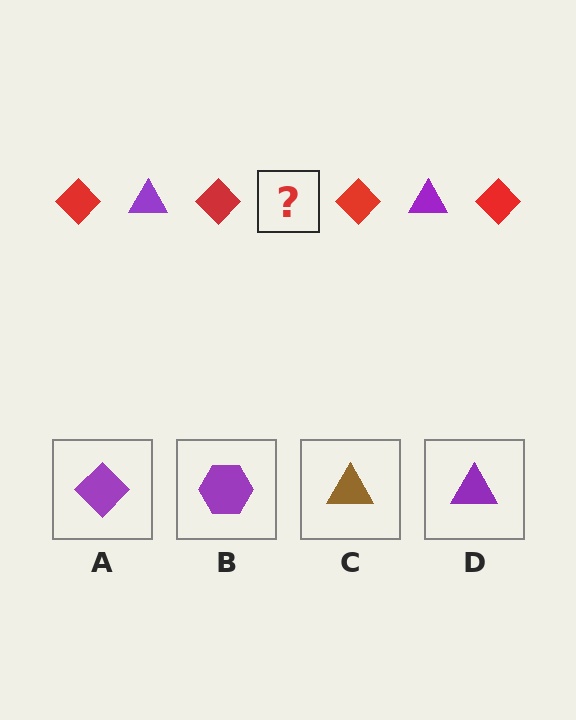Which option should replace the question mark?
Option D.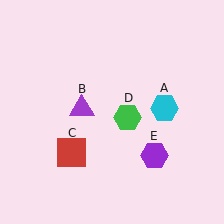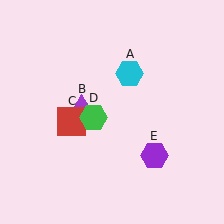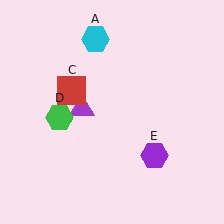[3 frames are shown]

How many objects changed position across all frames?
3 objects changed position: cyan hexagon (object A), red square (object C), green hexagon (object D).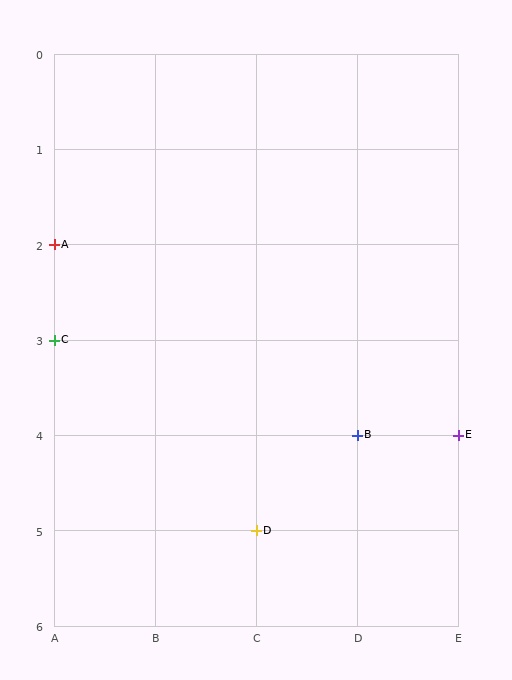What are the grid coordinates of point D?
Point D is at grid coordinates (C, 5).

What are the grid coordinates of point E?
Point E is at grid coordinates (E, 4).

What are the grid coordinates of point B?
Point B is at grid coordinates (D, 4).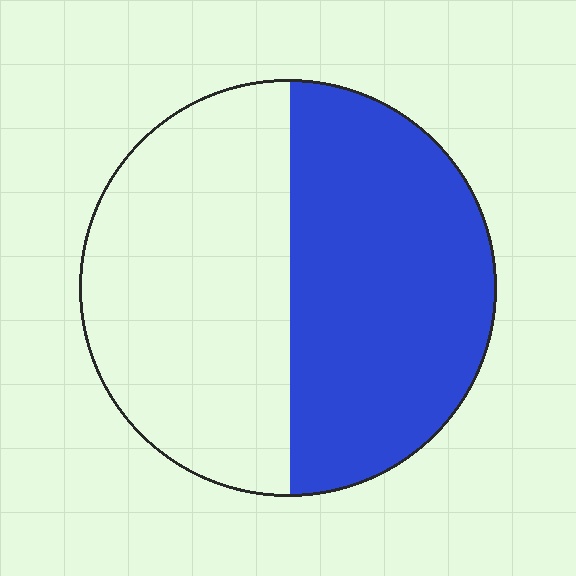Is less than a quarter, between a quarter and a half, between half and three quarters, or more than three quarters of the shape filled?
Between a quarter and a half.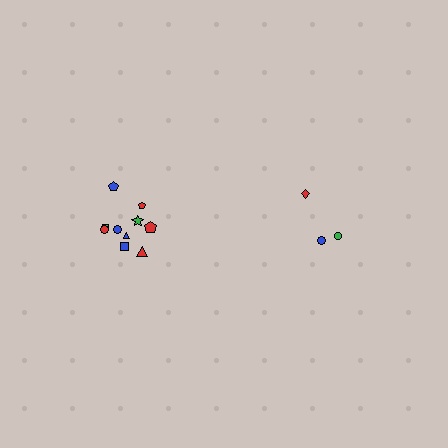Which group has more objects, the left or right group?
The left group.